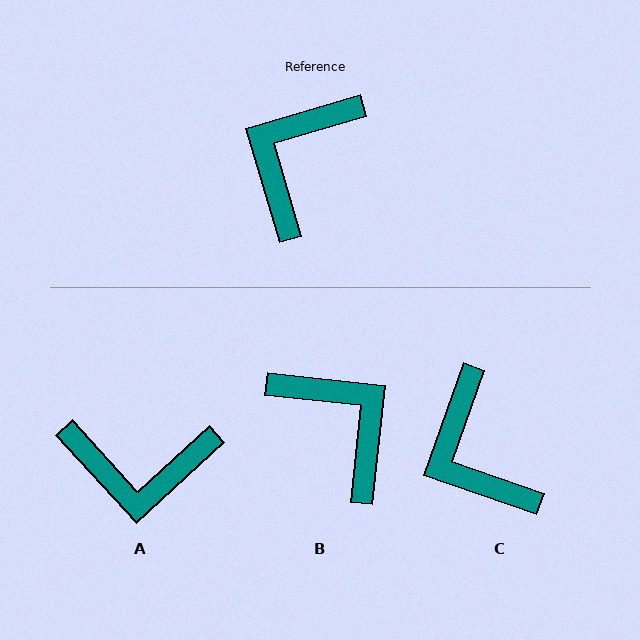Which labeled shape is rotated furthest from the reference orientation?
A, about 116 degrees away.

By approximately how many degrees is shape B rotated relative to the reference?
Approximately 113 degrees clockwise.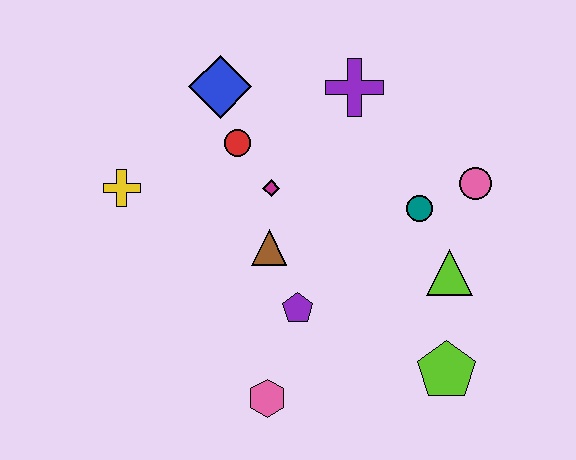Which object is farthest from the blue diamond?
The lime pentagon is farthest from the blue diamond.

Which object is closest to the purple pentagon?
The brown triangle is closest to the purple pentagon.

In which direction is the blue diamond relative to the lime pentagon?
The blue diamond is above the lime pentagon.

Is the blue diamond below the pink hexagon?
No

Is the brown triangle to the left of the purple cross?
Yes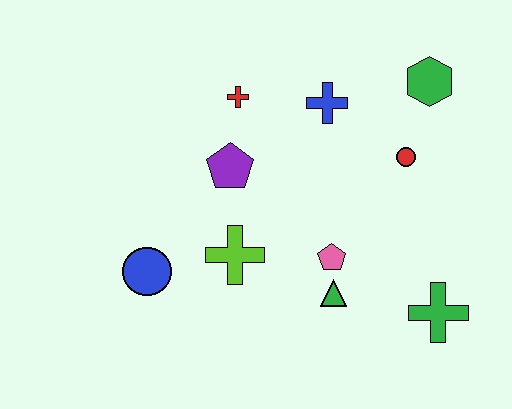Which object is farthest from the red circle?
The blue circle is farthest from the red circle.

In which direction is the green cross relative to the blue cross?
The green cross is below the blue cross.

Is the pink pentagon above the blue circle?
Yes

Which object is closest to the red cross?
The purple pentagon is closest to the red cross.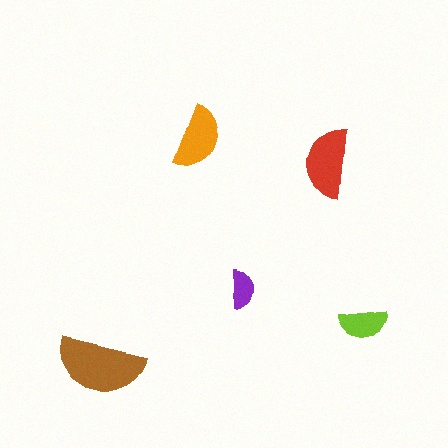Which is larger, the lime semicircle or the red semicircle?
The red one.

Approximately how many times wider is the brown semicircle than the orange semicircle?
About 1.5 times wider.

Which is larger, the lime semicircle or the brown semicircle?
The brown one.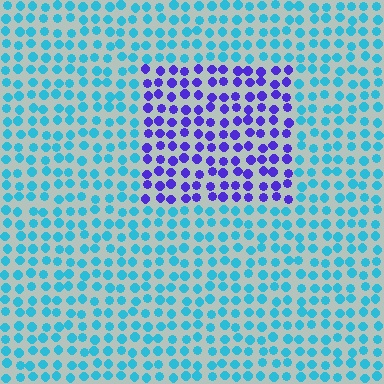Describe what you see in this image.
The image is filled with small cyan elements in a uniform arrangement. A rectangle-shaped region is visible where the elements are tinted to a slightly different hue, forming a subtle color boundary.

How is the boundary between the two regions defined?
The boundary is defined purely by a slight shift in hue (about 63 degrees). Spacing, size, and orientation are identical on both sides.